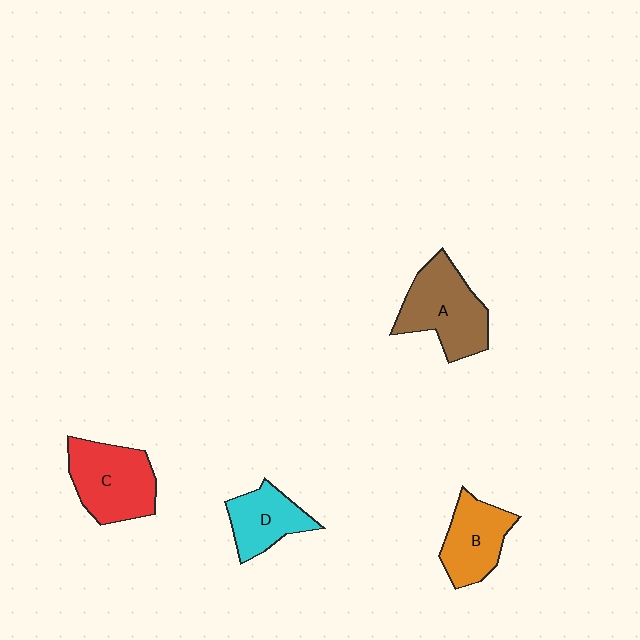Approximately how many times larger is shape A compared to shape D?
Approximately 1.5 times.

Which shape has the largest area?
Shape A (brown).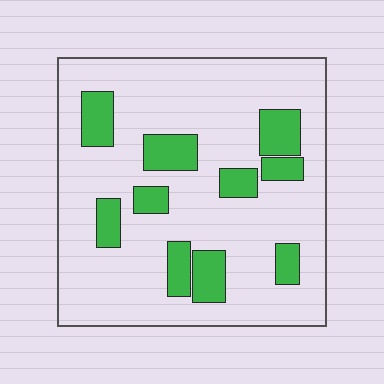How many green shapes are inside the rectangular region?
10.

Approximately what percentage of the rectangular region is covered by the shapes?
Approximately 20%.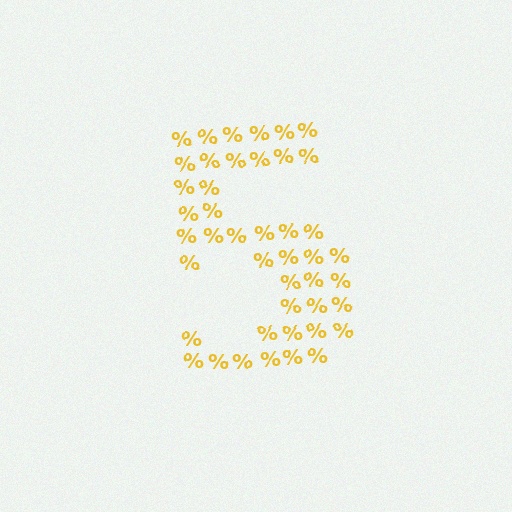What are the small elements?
The small elements are percent signs.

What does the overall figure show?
The overall figure shows the digit 5.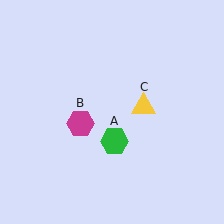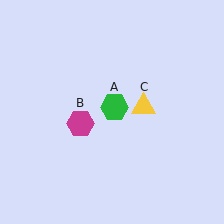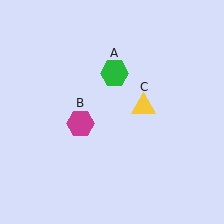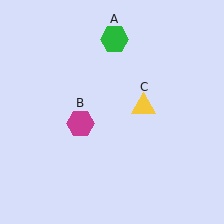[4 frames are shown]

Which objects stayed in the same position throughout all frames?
Magenta hexagon (object B) and yellow triangle (object C) remained stationary.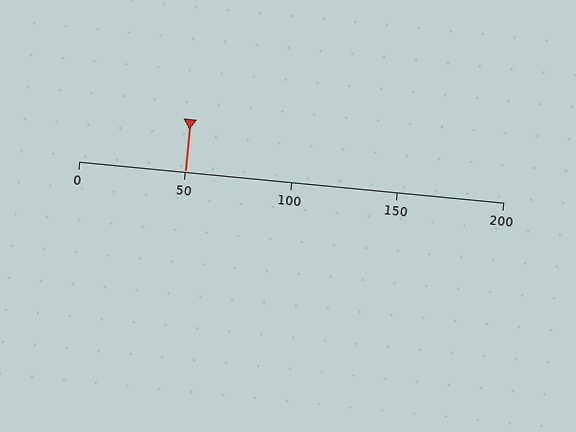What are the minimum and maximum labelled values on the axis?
The axis runs from 0 to 200.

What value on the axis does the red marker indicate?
The marker indicates approximately 50.